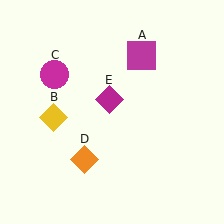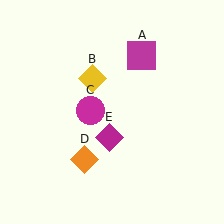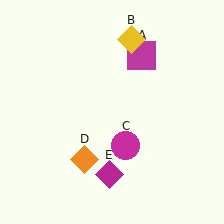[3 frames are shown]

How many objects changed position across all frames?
3 objects changed position: yellow diamond (object B), magenta circle (object C), magenta diamond (object E).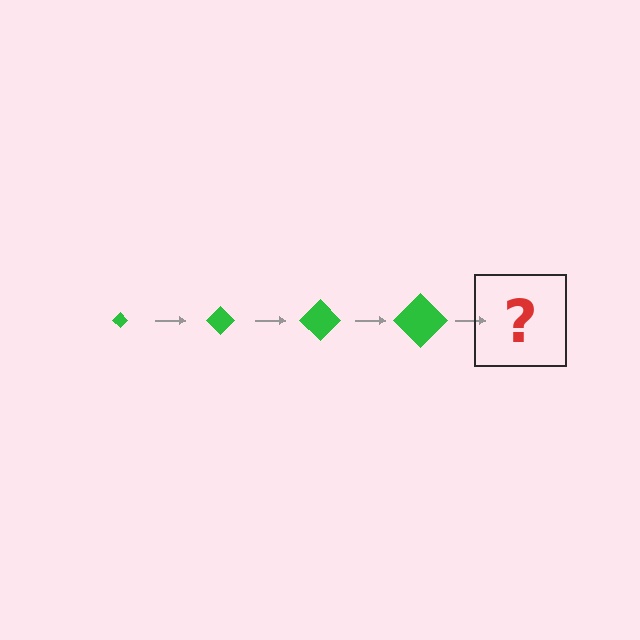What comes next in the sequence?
The next element should be a green diamond, larger than the previous one.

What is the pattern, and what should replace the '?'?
The pattern is that the diamond gets progressively larger each step. The '?' should be a green diamond, larger than the previous one.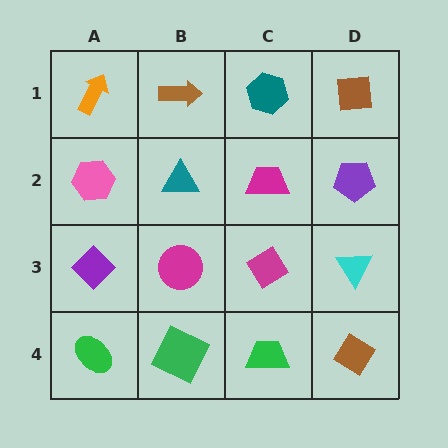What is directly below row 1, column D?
A purple pentagon.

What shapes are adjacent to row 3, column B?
A teal triangle (row 2, column B), a green square (row 4, column B), a purple diamond (row 3, column A), a magenta diamond (row 3, column C).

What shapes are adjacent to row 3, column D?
A purple pentagon (row 2, column D), a brown diamond (row 4, column D), a magenta diamond (row 3, column C).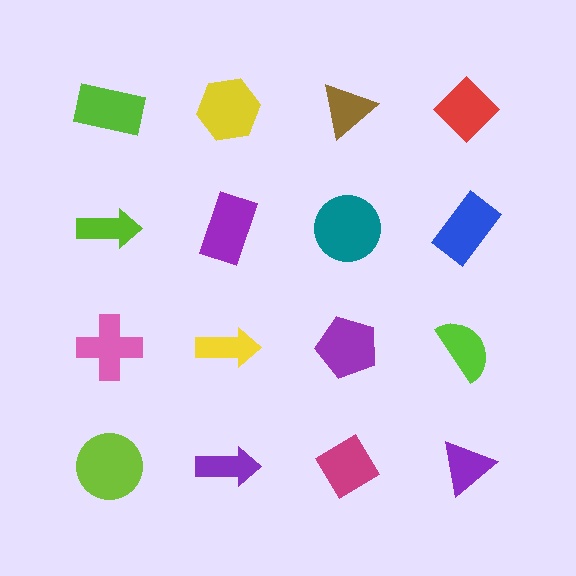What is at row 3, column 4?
A lime semicircle.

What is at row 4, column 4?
A purple triangle.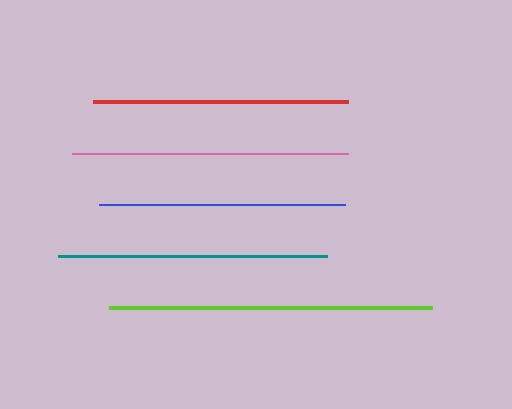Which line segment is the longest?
The lime line is the longest at approximately 323 pixels.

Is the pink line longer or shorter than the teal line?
The pink line is longer than the teal line.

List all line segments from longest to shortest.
From longest to shortest: lime, pink, teal, red, blue.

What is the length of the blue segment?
The blue segment is approximately 246 pixels long.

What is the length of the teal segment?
The teal segment is approximately 269 pixels long.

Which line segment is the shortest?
The blue line is the shortest at approximately 246 pixels.